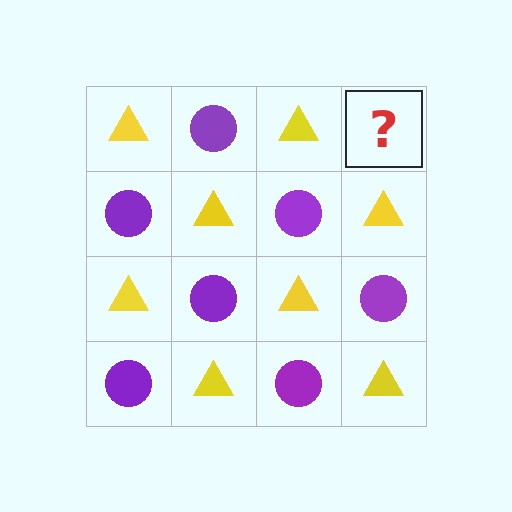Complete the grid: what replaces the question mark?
The question mark should be replaced with a purple circle.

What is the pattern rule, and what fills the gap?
The rule is that it alternates yellow triangle and purple circle in a checkerboard pattern. The gap should be filled with a purple circle.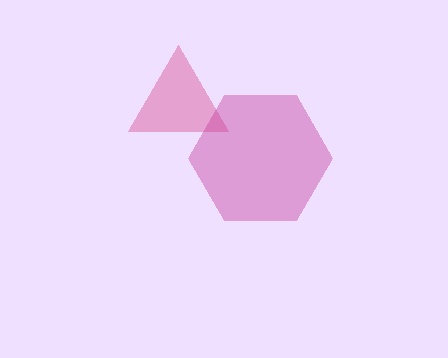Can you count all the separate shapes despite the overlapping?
Yes, there are 2 separate shapes.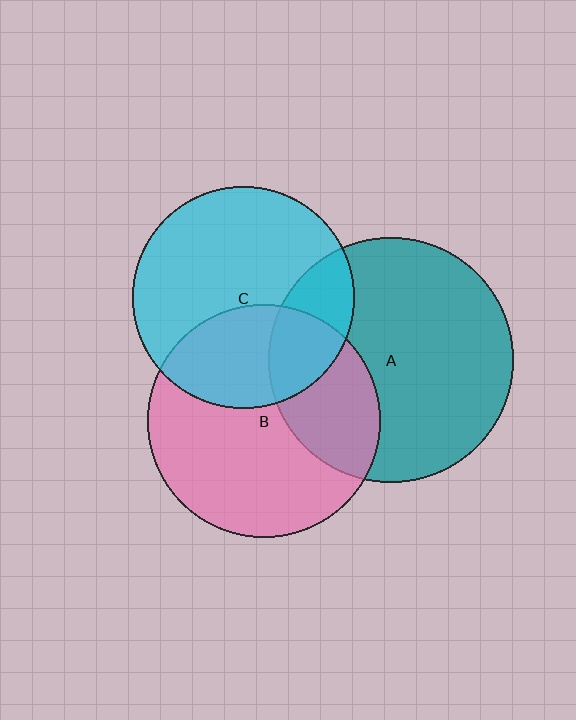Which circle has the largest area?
Circle A (teal).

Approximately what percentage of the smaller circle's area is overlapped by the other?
Approximately 20%.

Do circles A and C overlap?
Yes.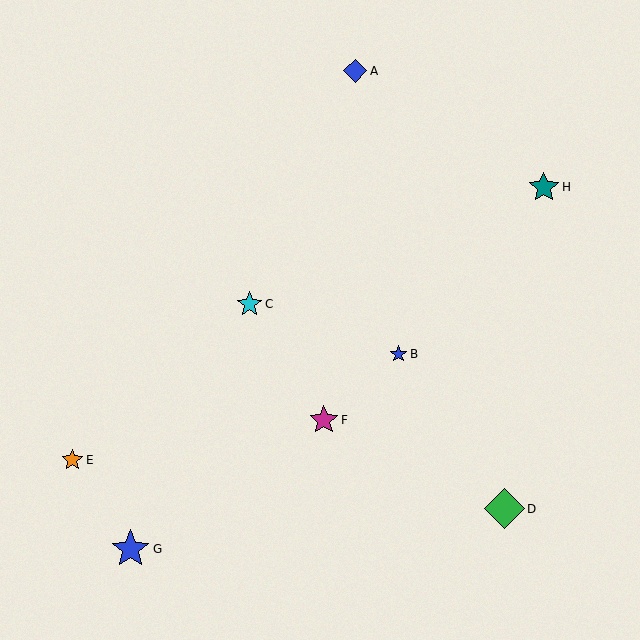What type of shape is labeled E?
Shape E is an orange star.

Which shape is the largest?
The green diamond (labeled D) is the largest.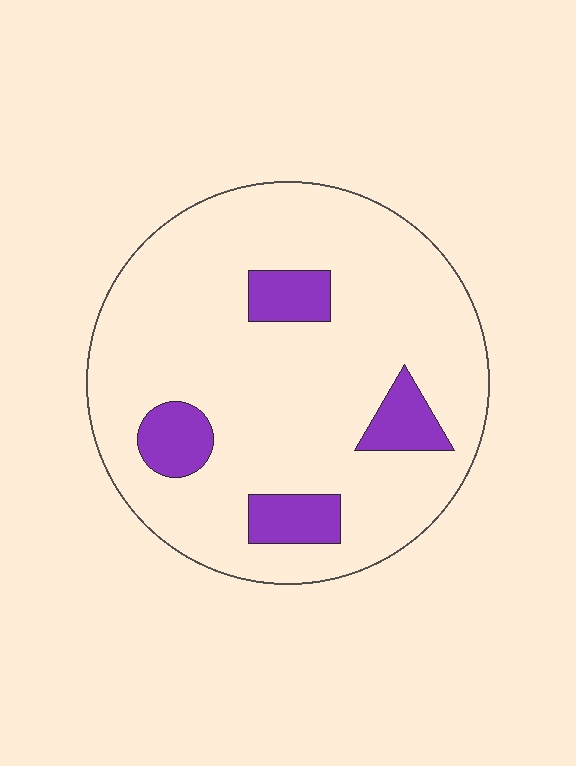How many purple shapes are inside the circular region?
4.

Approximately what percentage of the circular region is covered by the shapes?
Approximately 15%.